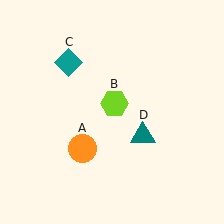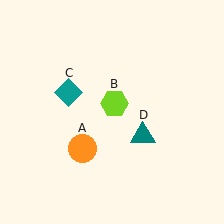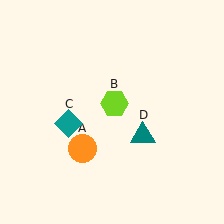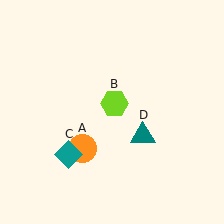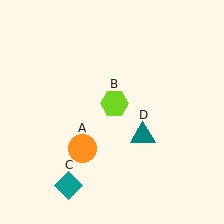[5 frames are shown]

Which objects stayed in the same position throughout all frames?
Orange circle (object A) and lime hexagon (object B) and teal triangle (object D) remained stationary.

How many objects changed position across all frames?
1 object changed position: teal diamond (object C).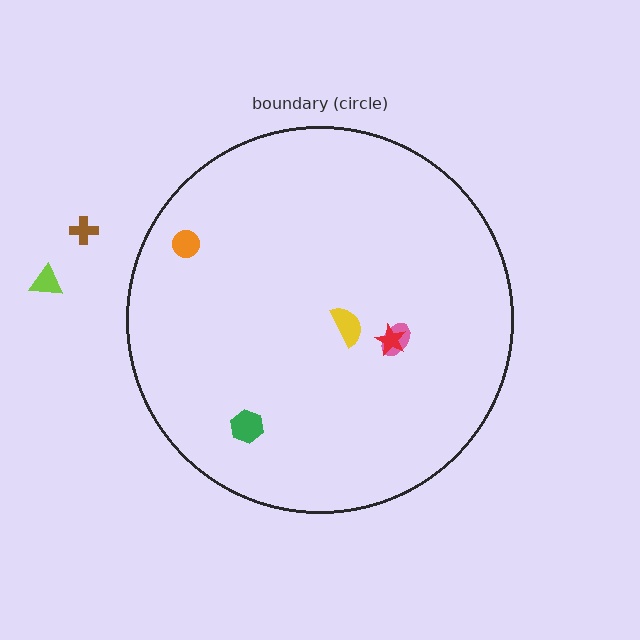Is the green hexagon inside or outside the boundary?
Inside.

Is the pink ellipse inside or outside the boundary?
Inside.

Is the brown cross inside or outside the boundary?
Outside.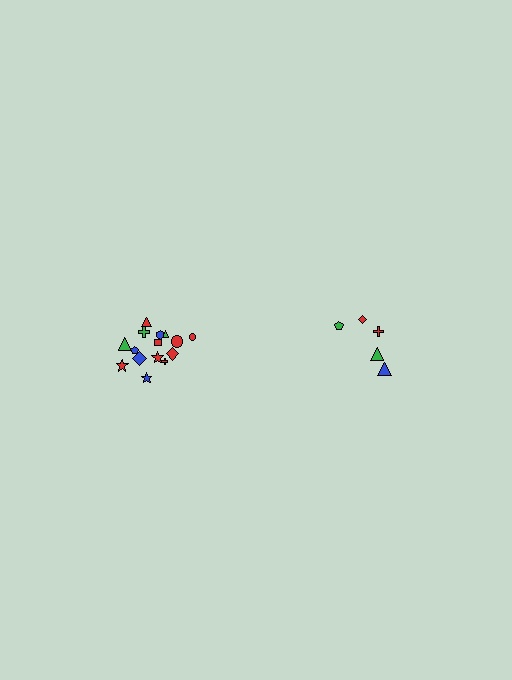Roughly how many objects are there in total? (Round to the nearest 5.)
Roughly 20 objects in total.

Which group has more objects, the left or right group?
The left group.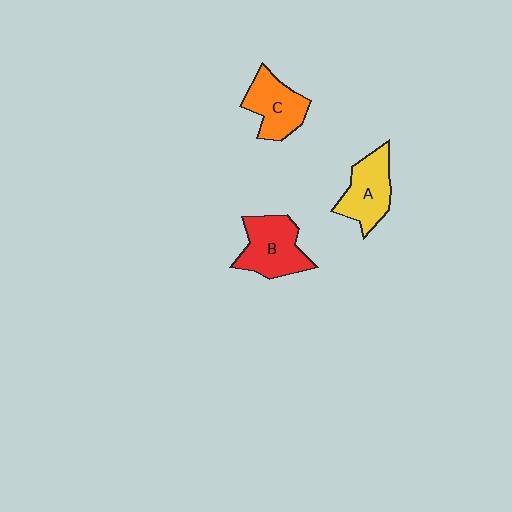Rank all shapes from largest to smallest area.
From largest to smallest: B (red), A (yellow), C (orange).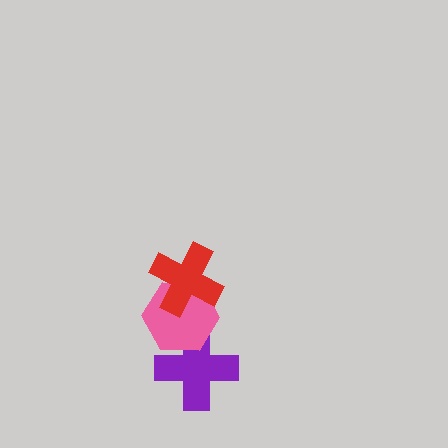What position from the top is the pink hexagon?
The pink hexagon is 2nd from the top.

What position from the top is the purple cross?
The purple cross is 3rd from the top.